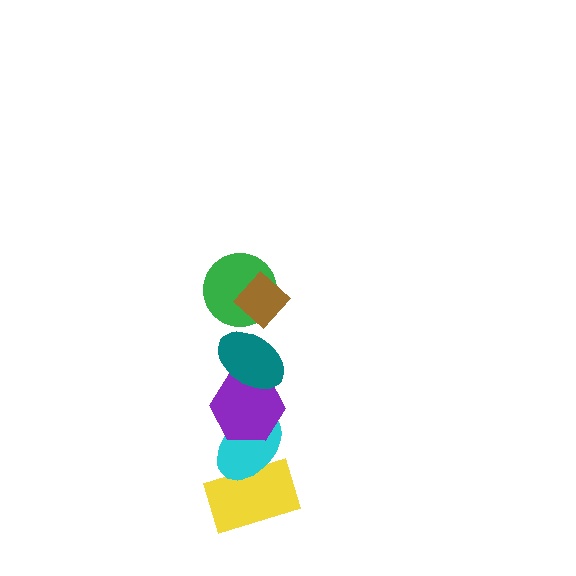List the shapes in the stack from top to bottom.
From top to bottom: the brown diamond, the green circle, the teal ellipse, the purple hexagon, the cyan ellipse, the yellow rectangle.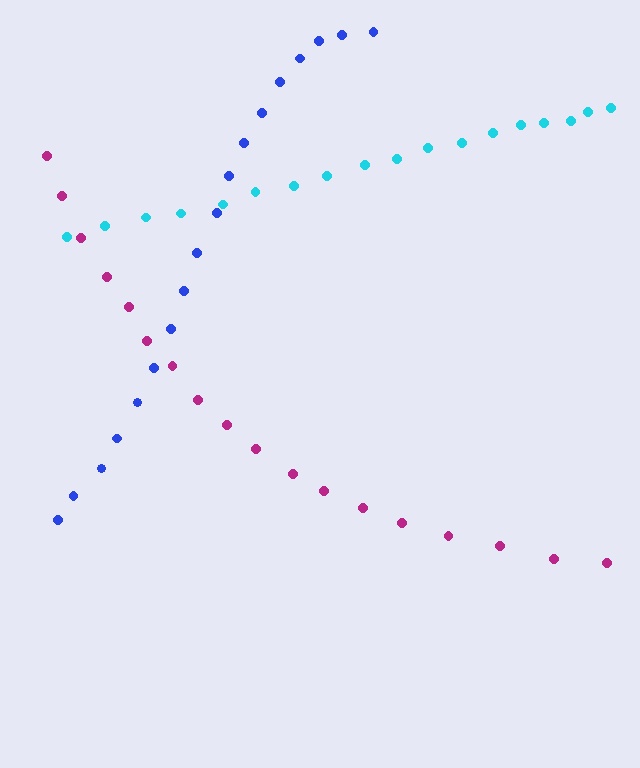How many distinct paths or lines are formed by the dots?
There are 3 distinct paths.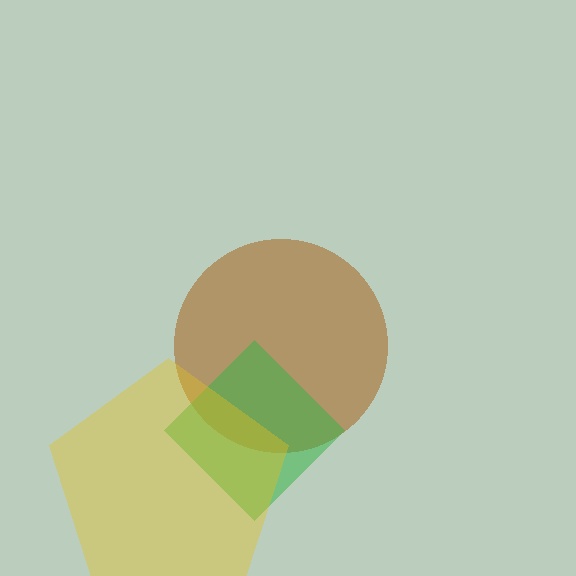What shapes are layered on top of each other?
The layered shapes are: a brown circle, a green diamond, a yellow pentagon.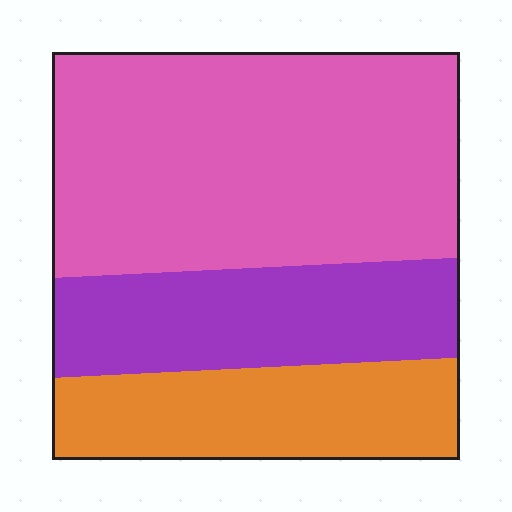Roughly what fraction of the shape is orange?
Orange covers roughly 25% of the shape.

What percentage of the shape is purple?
Purple covers around 25% of the shape.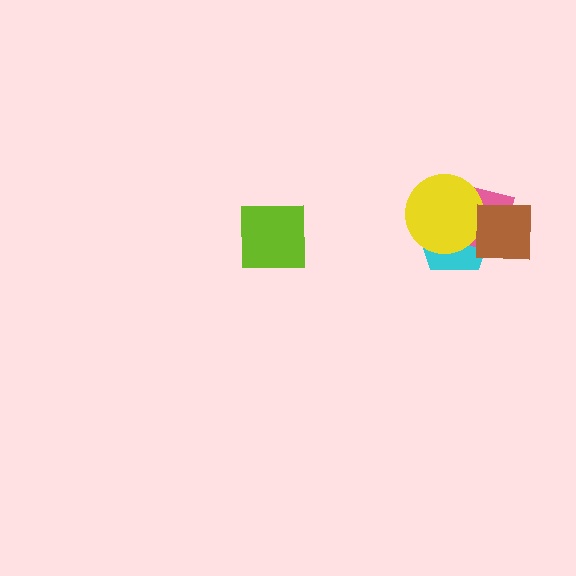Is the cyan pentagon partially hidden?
Yes, it is partially covered by another shape.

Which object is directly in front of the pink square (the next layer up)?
The yellow circle is directly in front of the pink square.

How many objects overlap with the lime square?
0 objects overlap with the lime square.